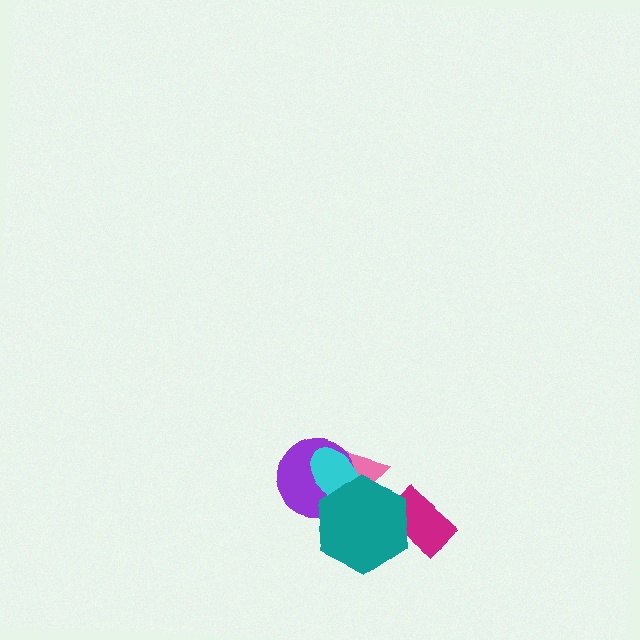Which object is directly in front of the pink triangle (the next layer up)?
The purple circle is directly in front of the pink triangle.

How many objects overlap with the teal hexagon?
4 objects overlap with the teal hexagon.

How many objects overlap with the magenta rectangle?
1 object overlaps with the magenta rectangle.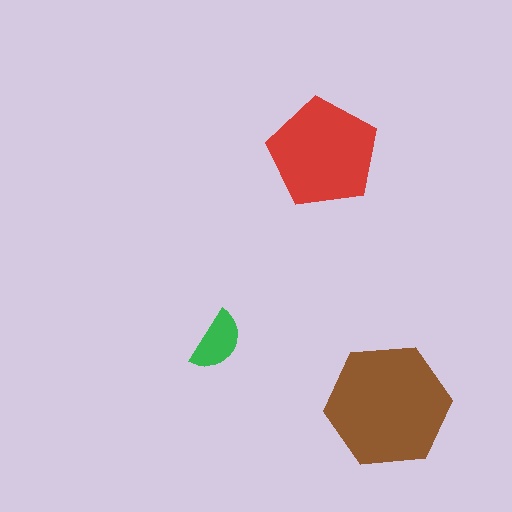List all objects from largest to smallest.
The brown hexagon, the red pentagon, the green semicircle.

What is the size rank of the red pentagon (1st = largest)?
2nd.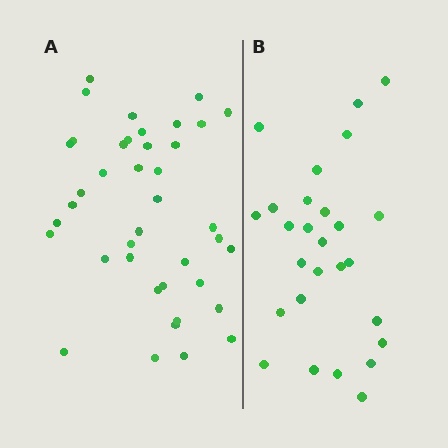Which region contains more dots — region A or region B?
Region A (the left region) has more dots.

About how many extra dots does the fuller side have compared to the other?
Region A has approximately 15 more dots than region B.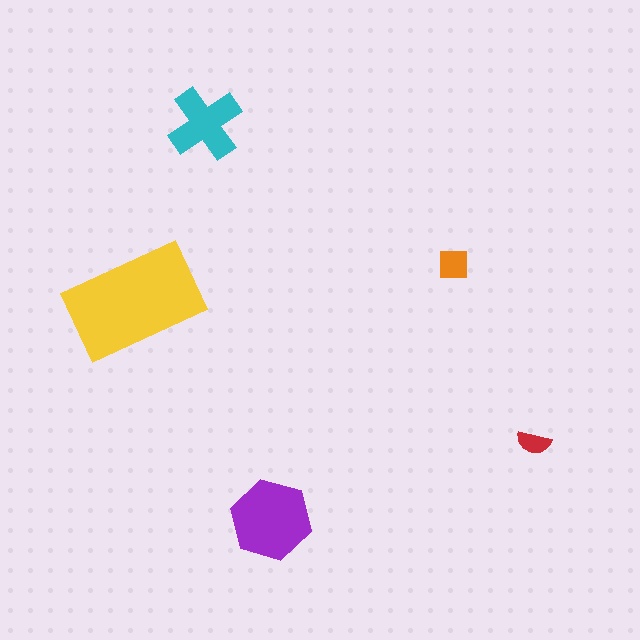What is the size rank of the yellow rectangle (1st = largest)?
1st.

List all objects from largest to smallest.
The yellow rectangle, the purple hexagon, the cyan cross, the orange square, the red semicircle.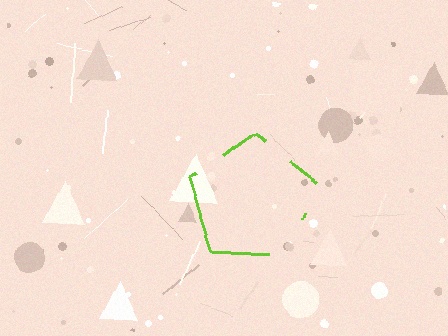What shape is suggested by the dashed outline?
The dashed outline suggests a pentagon.